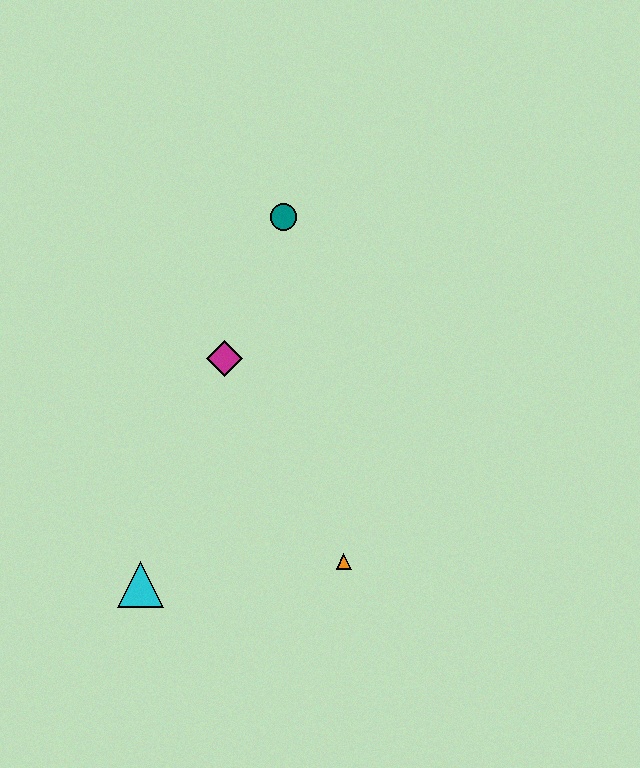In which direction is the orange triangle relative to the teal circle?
The orange triangle is below the teal circle.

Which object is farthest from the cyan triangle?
The teal circle is farthest from the cyan triangle.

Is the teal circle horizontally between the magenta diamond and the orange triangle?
Yes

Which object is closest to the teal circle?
The magenta diamond is closest to the teal circle.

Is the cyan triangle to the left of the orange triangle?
Yes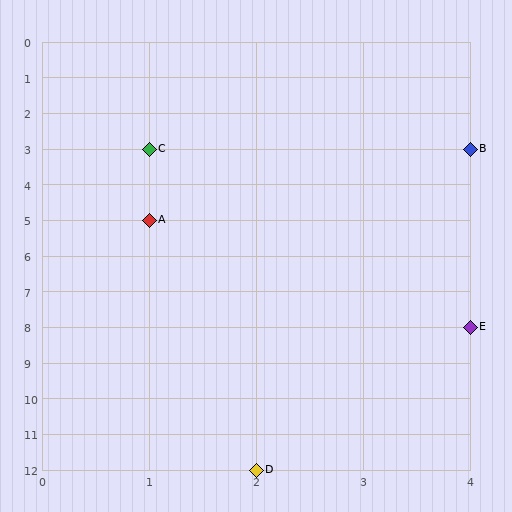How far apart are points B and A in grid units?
Points B and A are 3 columns and 2 rows apart (about 3.6 grid units diagonally).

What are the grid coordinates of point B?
Point B is at grid coordinates (4, 3).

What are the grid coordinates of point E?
Point E is at grid coordinates (4, 8).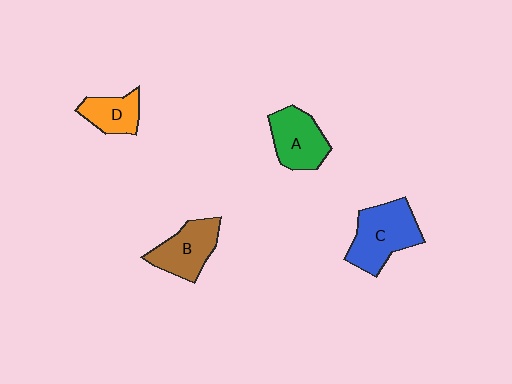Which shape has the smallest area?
Shape D (orange).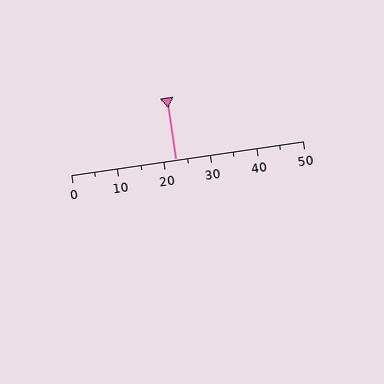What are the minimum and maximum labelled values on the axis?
The axis runs from 0 to 50.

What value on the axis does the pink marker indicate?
The marker indicates approximately 22.5.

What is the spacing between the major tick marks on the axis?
The major ticks are spaced 10 apart.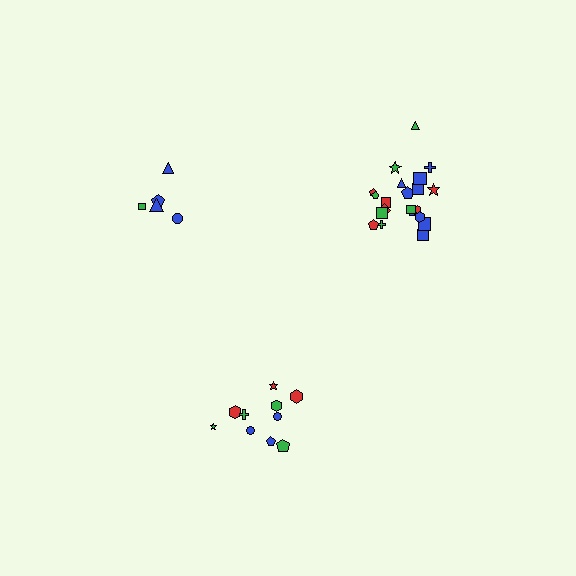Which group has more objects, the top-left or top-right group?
The top-right group.